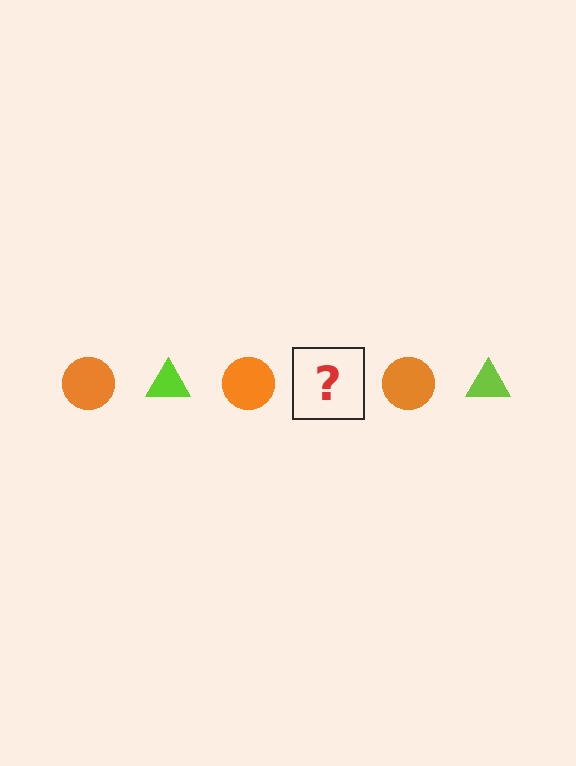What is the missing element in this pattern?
The missing element is a lime triangle.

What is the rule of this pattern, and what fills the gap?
The rule is that the pattern alternates between orange circle and lime triangle. The gap should be filled with a lime triangle.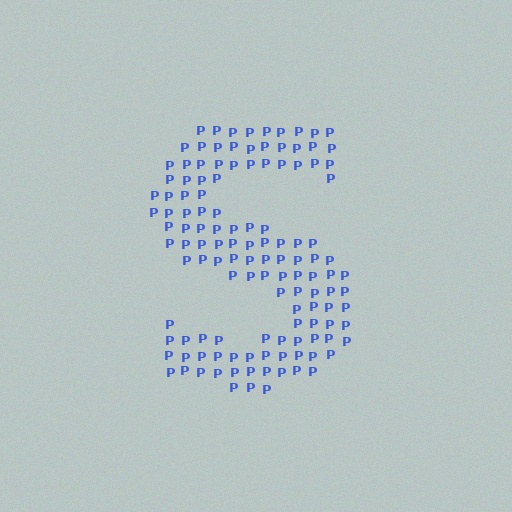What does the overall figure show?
The overall figure shows the letter S.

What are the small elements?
The small elements are letter P's.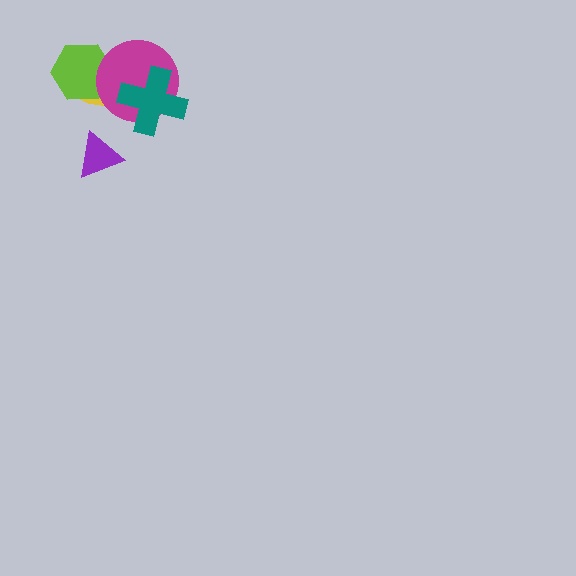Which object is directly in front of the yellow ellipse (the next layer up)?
The lime hexagon is directly in front of the yellow ellipse.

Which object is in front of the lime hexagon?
The magenta circle is in front of the lime hexagon.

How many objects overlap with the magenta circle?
3 objects overlap with the magenta circle.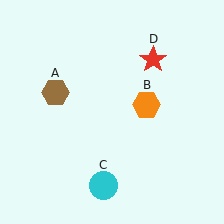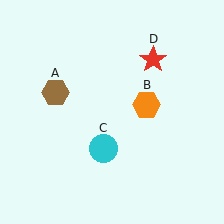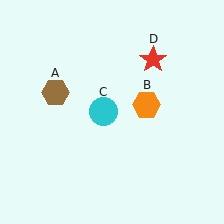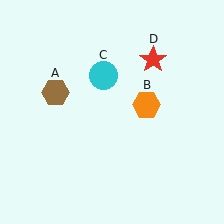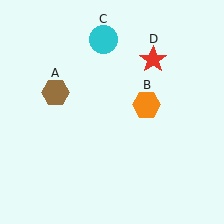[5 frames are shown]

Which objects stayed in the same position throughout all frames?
Brown hexagon (object A) and orange hexagon (object B) and red star (object D) remained stationary.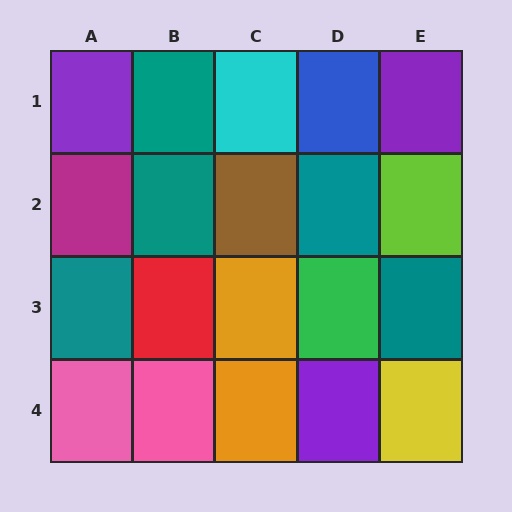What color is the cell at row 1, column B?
Teal.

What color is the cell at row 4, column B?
Pink.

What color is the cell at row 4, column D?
Purple.